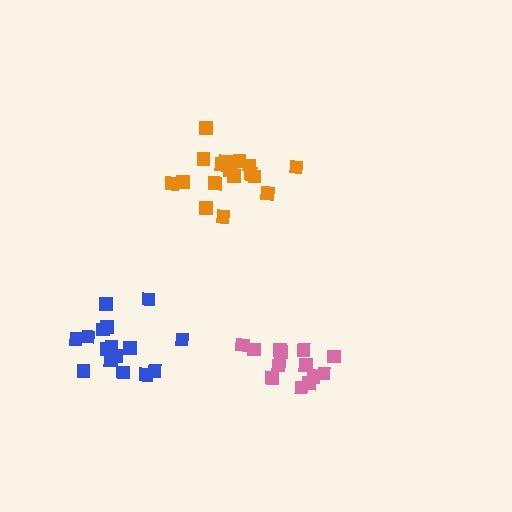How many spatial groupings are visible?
There are 3 spatial groupings.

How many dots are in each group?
Group 1: 17 dots, Group 2: 16 dots, Group 3: 13 dots (46 total).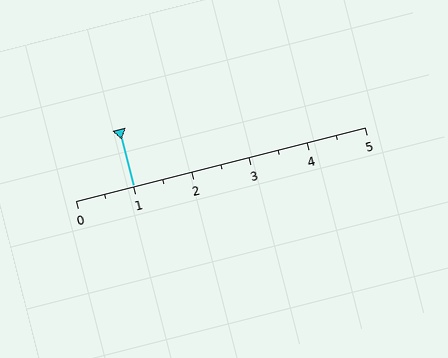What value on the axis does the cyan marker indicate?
The marker indicates approximately 1.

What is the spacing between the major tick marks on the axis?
The major ticks are spaced 1 apart.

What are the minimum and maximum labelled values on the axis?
The axis runs from 0 to 5.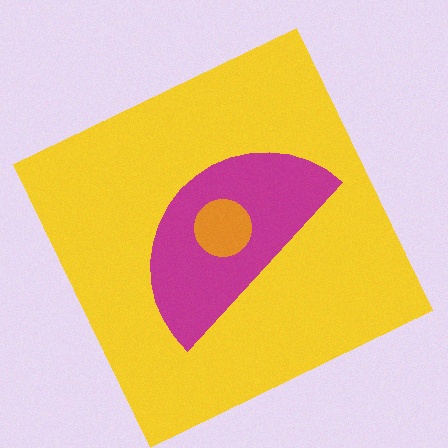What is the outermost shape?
The yellow square.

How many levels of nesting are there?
3.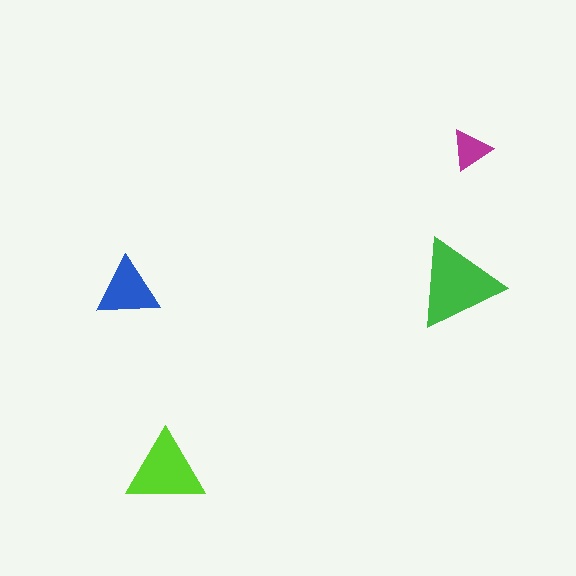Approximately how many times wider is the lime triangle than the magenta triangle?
About 2 times wider.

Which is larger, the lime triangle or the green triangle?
The green one.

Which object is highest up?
The magenta triangle is topmost.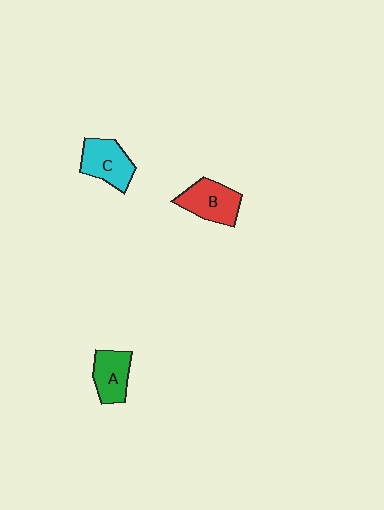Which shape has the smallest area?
Shape A (green).